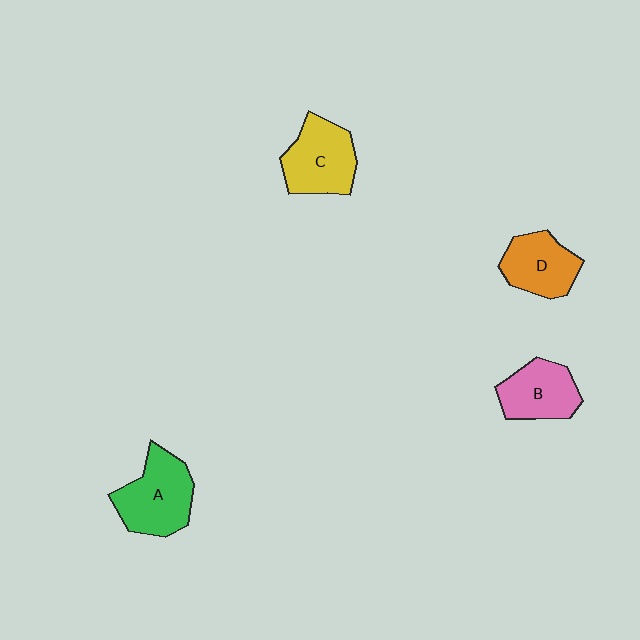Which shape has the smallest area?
Shape D (orange).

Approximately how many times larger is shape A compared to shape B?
Approximately 1.3 times.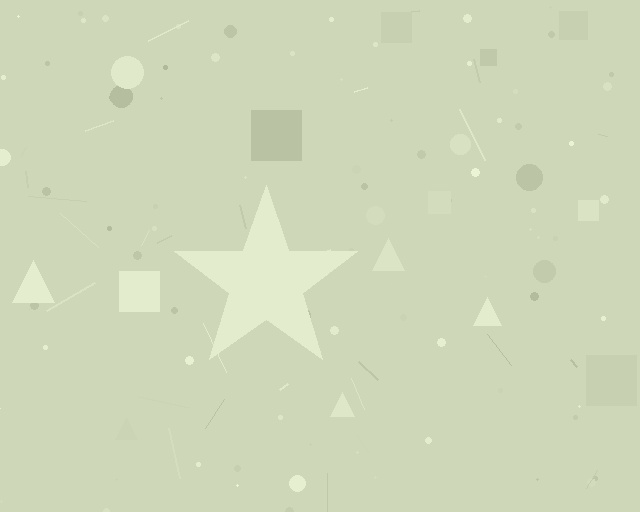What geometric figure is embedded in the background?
A star is embedded in the background.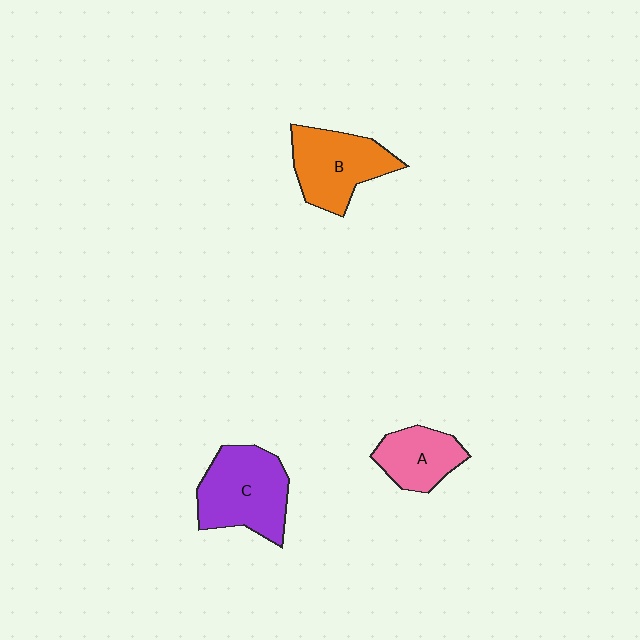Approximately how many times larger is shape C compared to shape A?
Approximately 1.6 times.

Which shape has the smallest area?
Shape A (pink).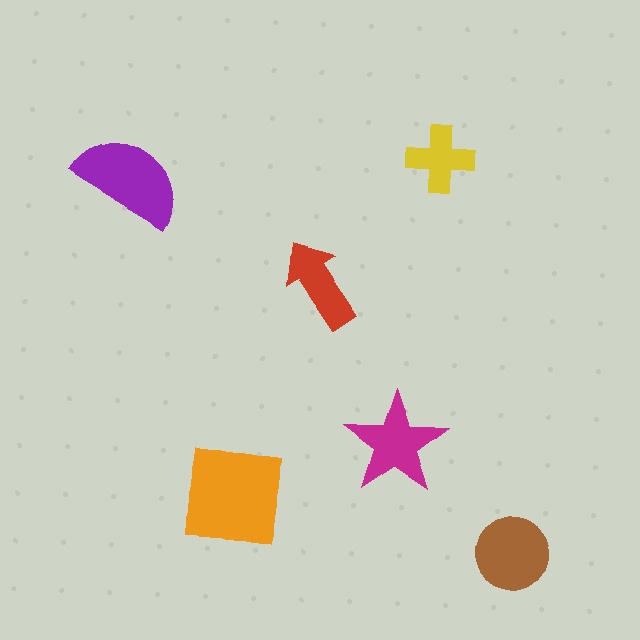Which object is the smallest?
The yellow cross.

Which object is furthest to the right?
The brown circle is rightmost.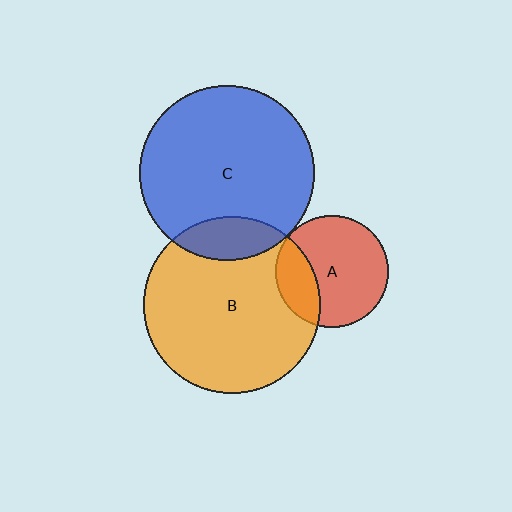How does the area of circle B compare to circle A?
Approximately 2.5 times.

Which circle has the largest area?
Circle B (orange).